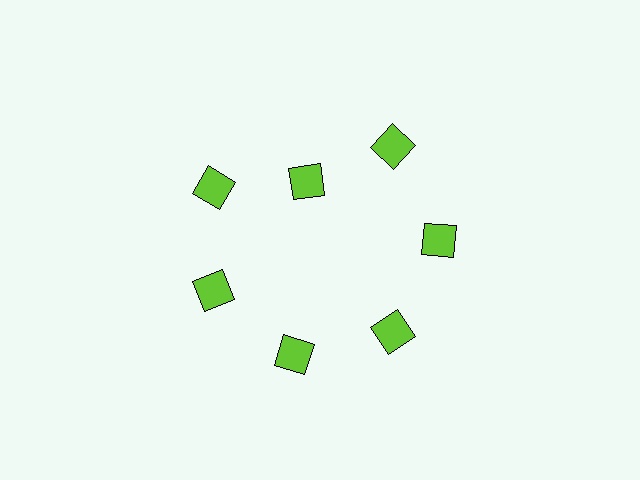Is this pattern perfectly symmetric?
No. The 7 lime diamonds are arranged in a ring, but one element near the 12 o'clock position is pulled inward toward the center, breaking the 7-fold rotational symmetry.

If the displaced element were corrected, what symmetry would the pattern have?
It would have 7-fold rotational symmetry — the pattern would map onto itself every 51 degrees.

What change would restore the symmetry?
The symmetry would be restored by moving it outward, back onto the ring so that all 7 diamonds sit at equal angles and equal distance from the center.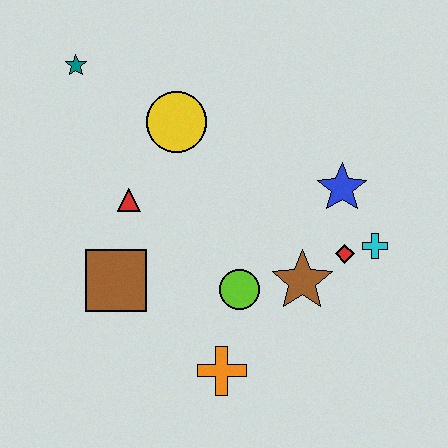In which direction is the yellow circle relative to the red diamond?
The yellow circle is to the left of the red diamond.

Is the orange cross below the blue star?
Yes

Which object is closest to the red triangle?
The brown square is closest to the red triangle.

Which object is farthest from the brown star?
The teal star is farthest from the brown star.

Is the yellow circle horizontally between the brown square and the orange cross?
Yes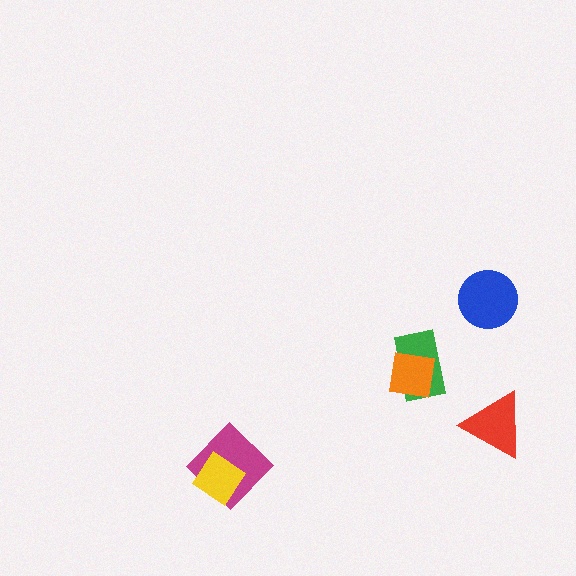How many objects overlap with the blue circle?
0 objects overlap with the blue circle.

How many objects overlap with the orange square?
1 object overlaps with the orange square.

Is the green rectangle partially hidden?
Yes, it is partially covered by another shape.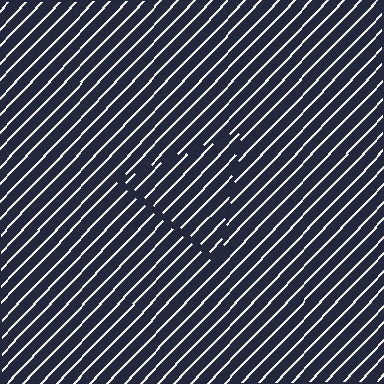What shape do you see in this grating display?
An illusory triangle. The interior of the shape contains the same grating, shifted by half a period — the contour is defined by the phase discontinuity where line-ends from the inner and outer gratings abut.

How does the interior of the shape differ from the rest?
The interior of the shape contains the same grating, shifted by half a period — the contour is defined by the phase discontinuity where line-ends from the inner and outer gratings abut.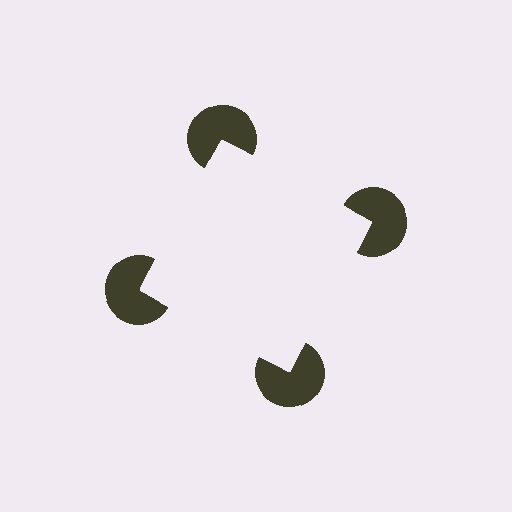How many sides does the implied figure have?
4 sides.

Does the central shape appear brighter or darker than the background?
It typically appears slightly brighter than the background, even though no actual brightness change is drawn.